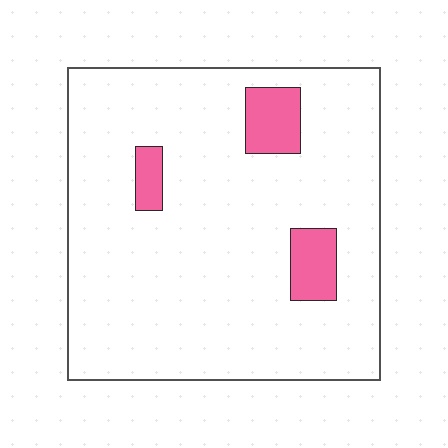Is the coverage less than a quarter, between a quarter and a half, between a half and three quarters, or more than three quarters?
Less than a quarter.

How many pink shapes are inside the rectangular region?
3.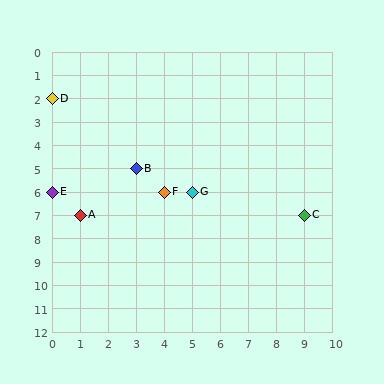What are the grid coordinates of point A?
Point A is at grid coordinates (1, 7).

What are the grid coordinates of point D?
Point D is at grid coordinates (0, 2).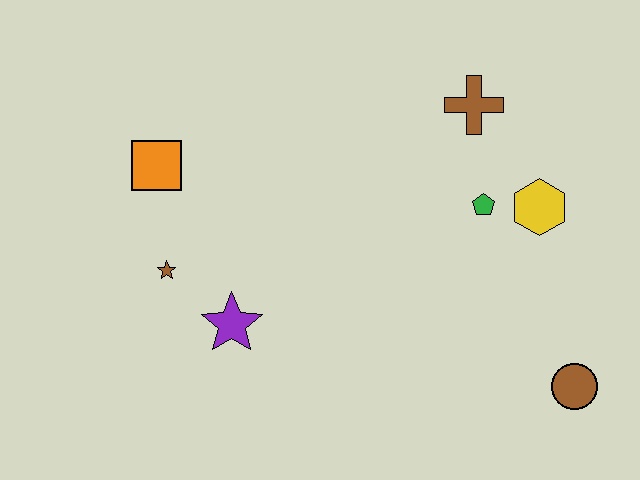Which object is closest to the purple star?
The brown star is closest to the purple star.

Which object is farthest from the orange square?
The brown circle is farthest from the orange square.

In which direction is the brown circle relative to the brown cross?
The brown circle is below the brown cross.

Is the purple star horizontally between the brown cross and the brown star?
Yes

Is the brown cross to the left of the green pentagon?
Yes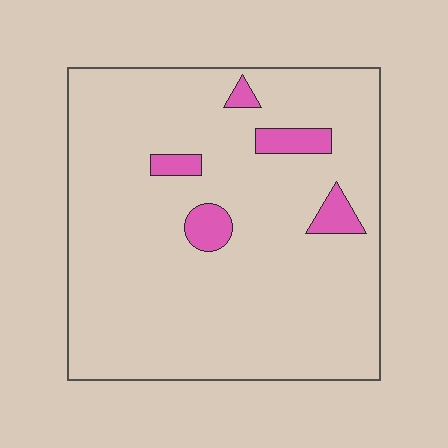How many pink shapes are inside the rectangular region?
5.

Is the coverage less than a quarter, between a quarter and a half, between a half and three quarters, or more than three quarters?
Less than a quarter.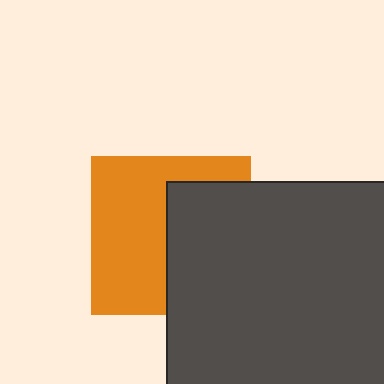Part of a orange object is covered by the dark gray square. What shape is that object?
It is a square.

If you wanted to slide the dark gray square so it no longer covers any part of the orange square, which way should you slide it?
Slide it right — that is the most direct way to separate the two shapes.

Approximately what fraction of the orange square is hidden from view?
Roughly 45% of the orange square is hidden behind the dark gray square.